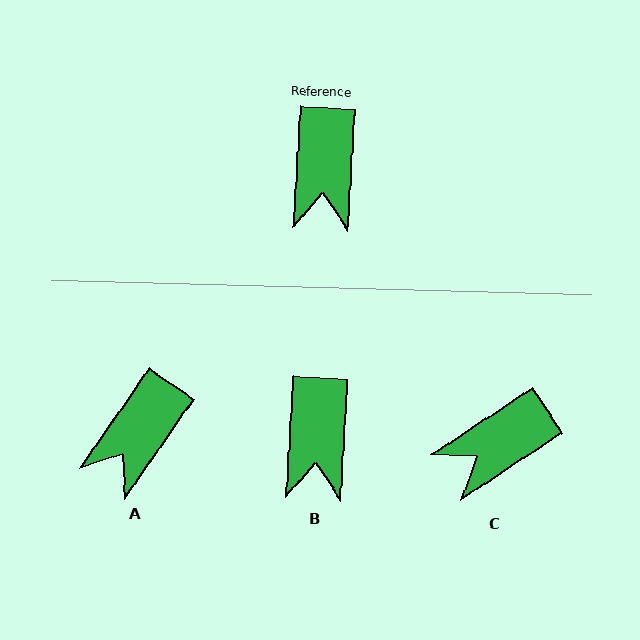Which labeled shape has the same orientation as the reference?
B.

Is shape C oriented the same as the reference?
No, it is off by about 53 degrees.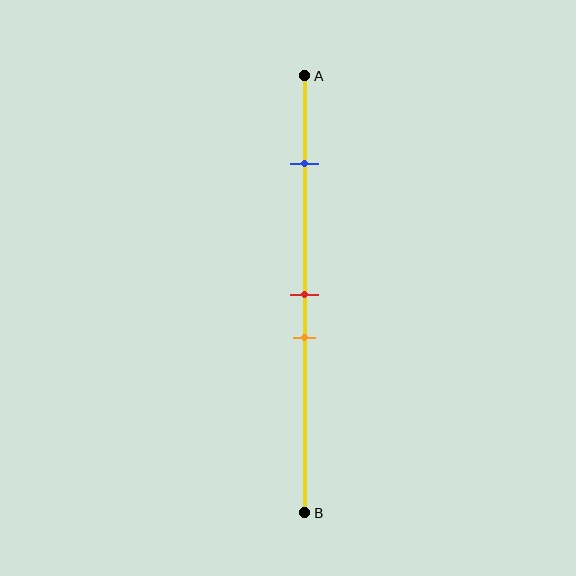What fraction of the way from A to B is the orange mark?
The orange mark is approximately 60% (0.6) of the way from A to B.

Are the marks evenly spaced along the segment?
No, the marks are not evenly spaced.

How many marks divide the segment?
There are 3 marks dividing the segment.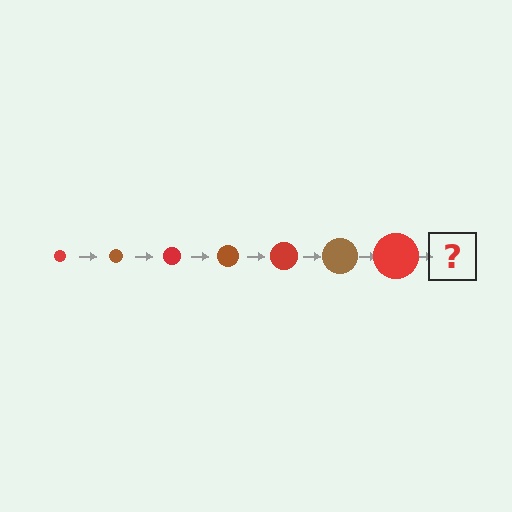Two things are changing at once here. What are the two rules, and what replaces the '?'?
The two rules are that the circle grows larger each step and the color cycles through red and brown. The '?' should be a brown circle, larger than the previous one.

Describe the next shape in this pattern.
It should be a brown circle, larger than the previous one.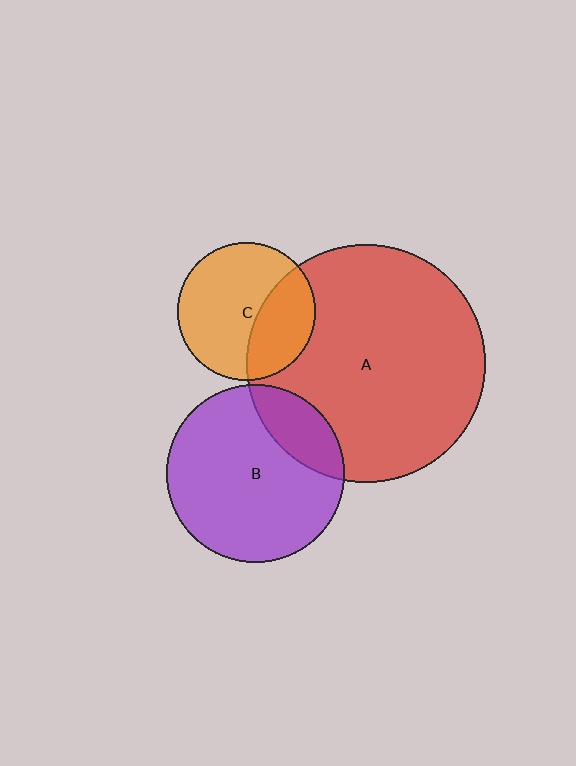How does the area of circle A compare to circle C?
Approximately 3.0 times.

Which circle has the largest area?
Circle A (red).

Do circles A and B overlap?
Yes.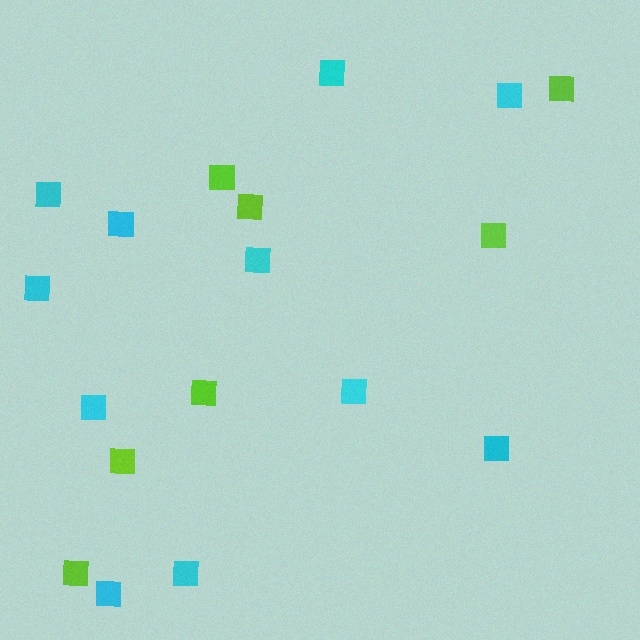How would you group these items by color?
There are 2 groups: one group of cyan squares (11) and one group of lime squares (7).